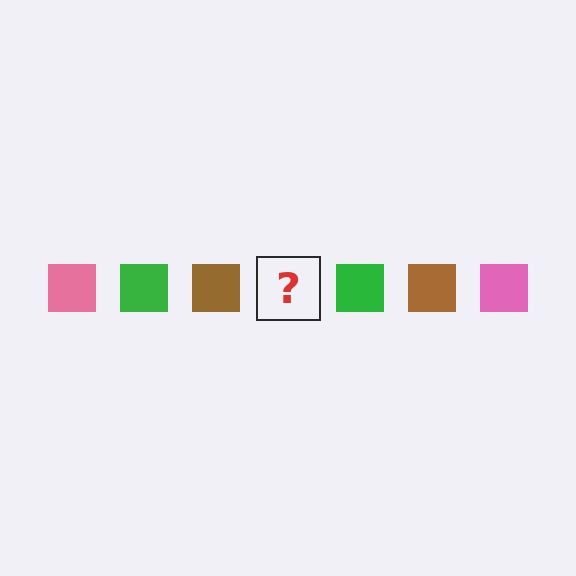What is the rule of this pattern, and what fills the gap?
The rule is that the pattern cycles through pink, green, brown squares. The gap should be filled with a pink square.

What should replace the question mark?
The question mark should be replaced with a pink square.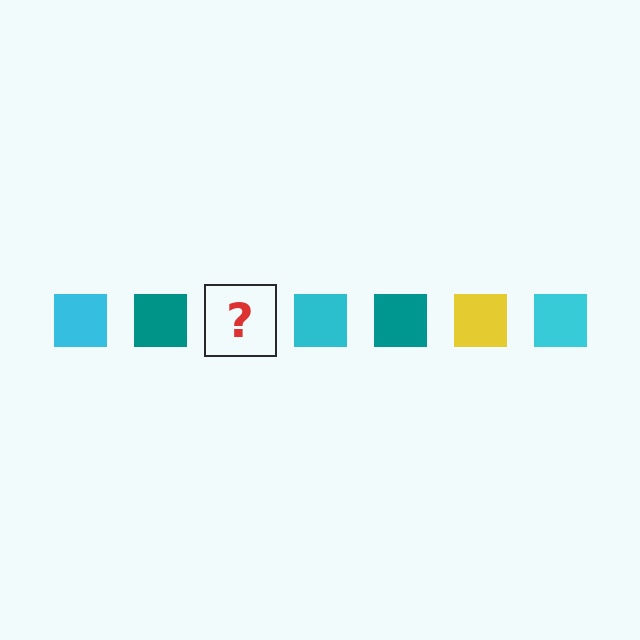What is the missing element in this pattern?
The missing element is a yellow square.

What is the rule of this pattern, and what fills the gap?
The rule is that the pattern cycles through cyan, teal, yellow squares. The gap should be filled with a yellow square.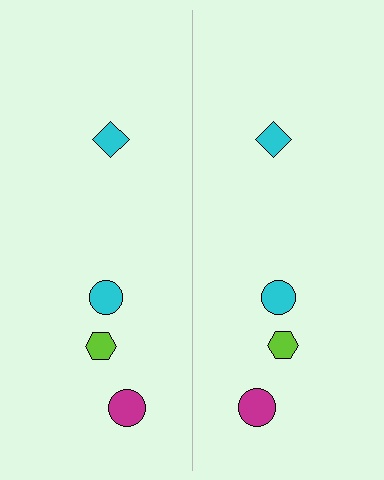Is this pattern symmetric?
Yes, this pattern has bilateral (reflection) symmetry.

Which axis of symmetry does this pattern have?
The pattern has a vertical axis of symmetry running through the center of the image.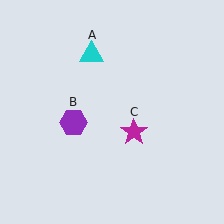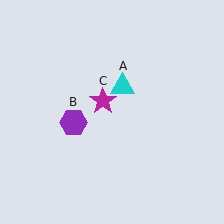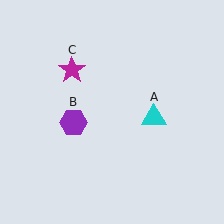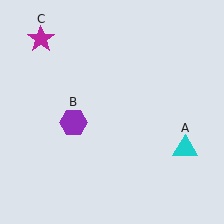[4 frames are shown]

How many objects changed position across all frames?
2 objects changed position: cyan triangle (object A), magenta star (object C).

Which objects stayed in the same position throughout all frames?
Purple hexagon (object B) remained stationary.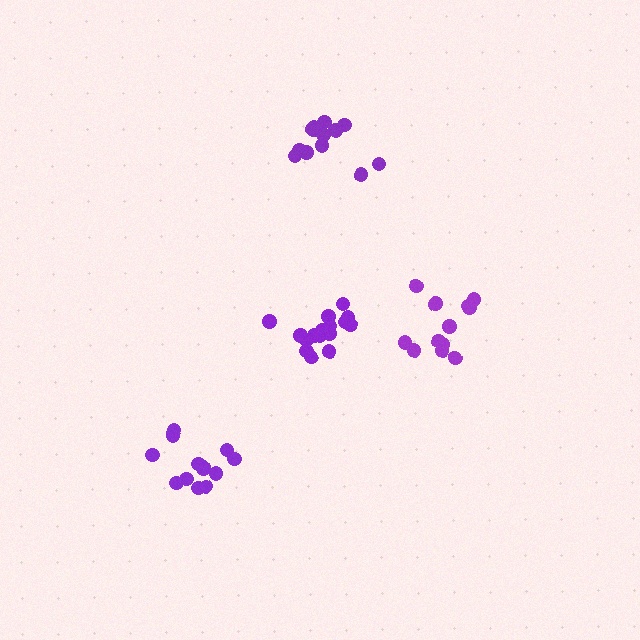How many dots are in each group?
Group 1: 12 dots, Group 2: 13 dots, Group 3: 12 dots, Group 4: 16 dots (53 total).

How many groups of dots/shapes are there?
There are 4 groups.